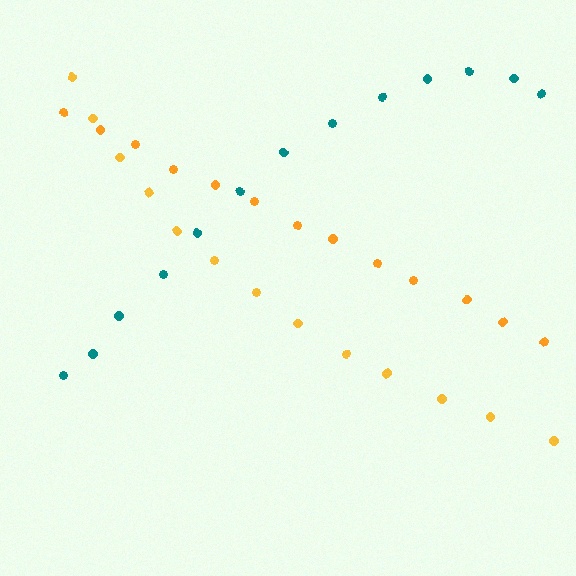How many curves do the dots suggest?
There are 3 distinct paths.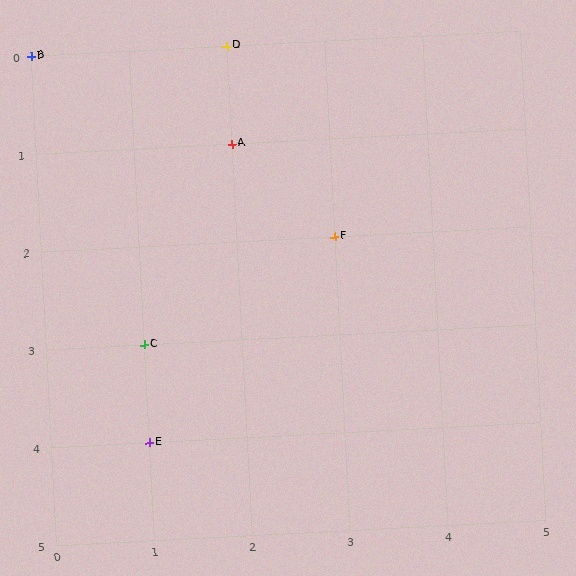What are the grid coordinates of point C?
Point C is at grid coordinates (1, 3).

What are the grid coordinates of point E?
Point E is at grid coordinates (1, 4).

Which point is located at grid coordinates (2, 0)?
Point D is at (2, 0).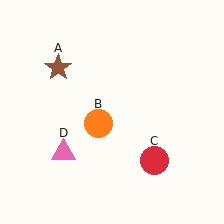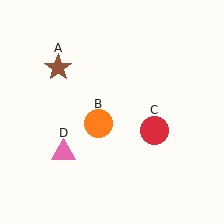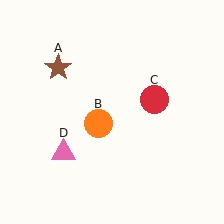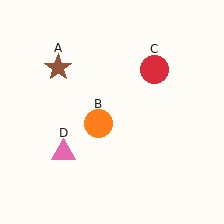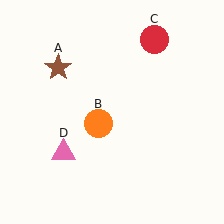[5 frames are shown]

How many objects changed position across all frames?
1 object changed position: red circle (object C).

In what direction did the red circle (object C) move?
The red circle (object C) moved up.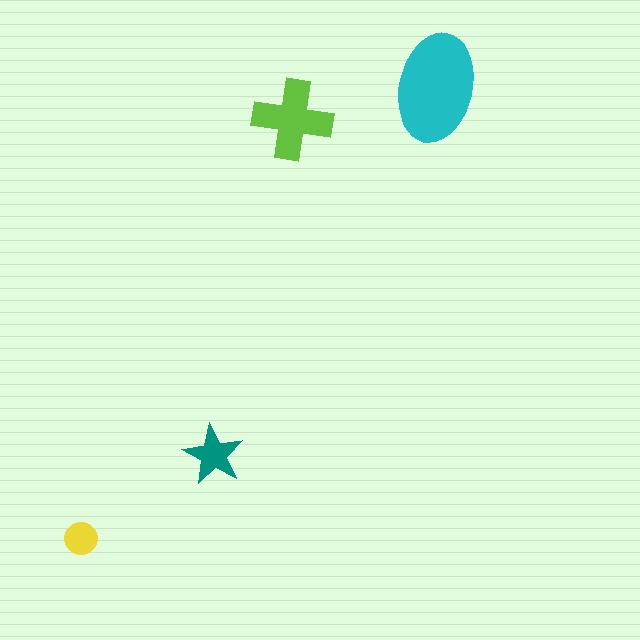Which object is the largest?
The cyan ellipse.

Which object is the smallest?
The yellow circle.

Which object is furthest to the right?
The cyan ellipse is rightmost.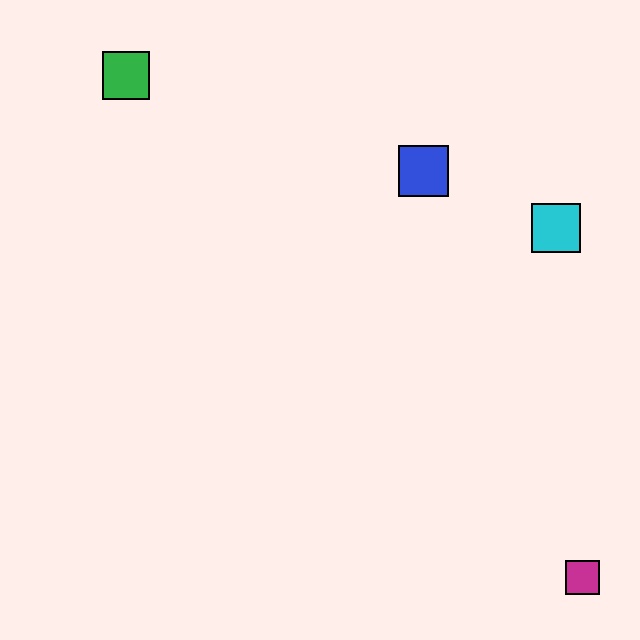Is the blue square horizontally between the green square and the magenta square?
Yes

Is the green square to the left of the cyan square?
Yes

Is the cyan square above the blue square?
No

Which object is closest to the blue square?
The cyan square is closest to the blue square.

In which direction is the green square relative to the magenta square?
The green square is above the magenta square.